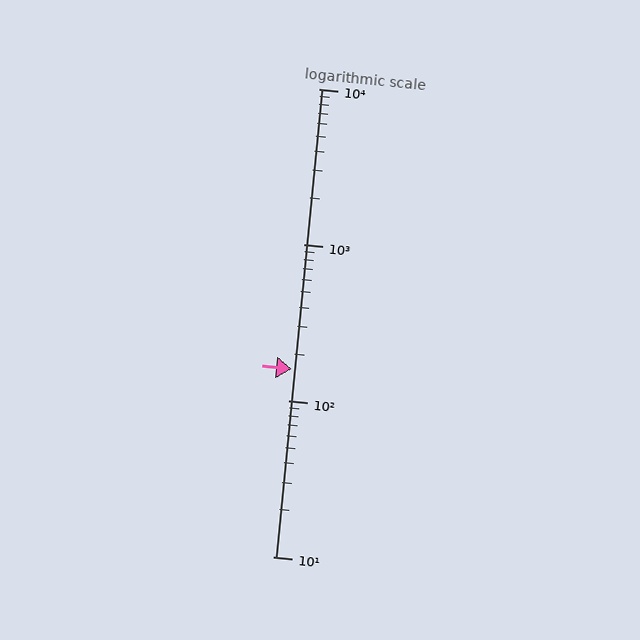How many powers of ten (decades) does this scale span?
The scale spans 3 decades, from 10 to 10000.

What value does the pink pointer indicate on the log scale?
The pointer indicates approximately 160.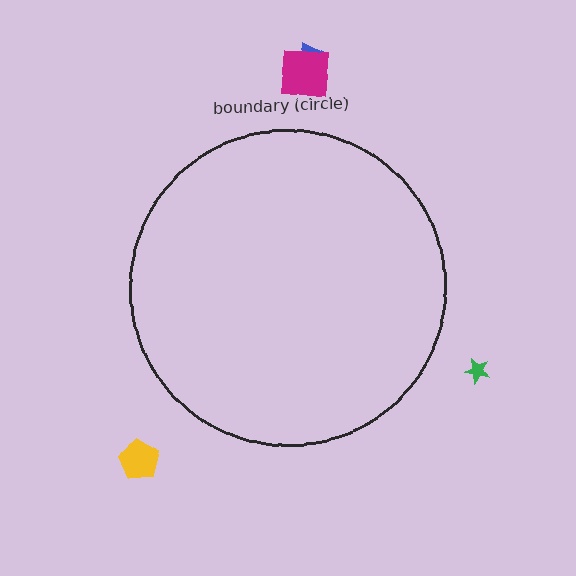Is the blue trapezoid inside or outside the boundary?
Outside.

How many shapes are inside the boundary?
0 inside, 4 outside.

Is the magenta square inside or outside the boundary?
Outside.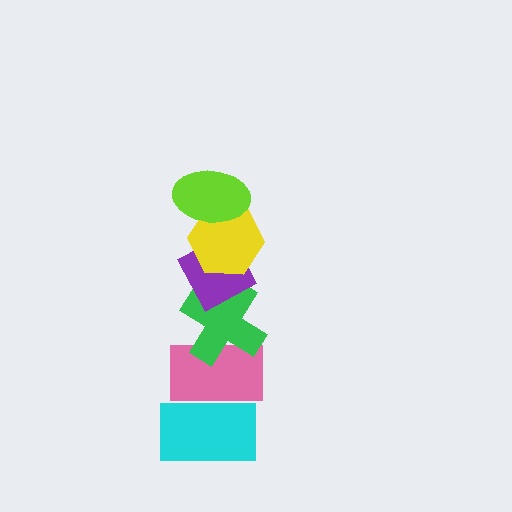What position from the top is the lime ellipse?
The lime ellipse is 1st from the top.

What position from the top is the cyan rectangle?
The cyan rectangle is 6th from the top.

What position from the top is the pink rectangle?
The pink rectangle is 5th from the top.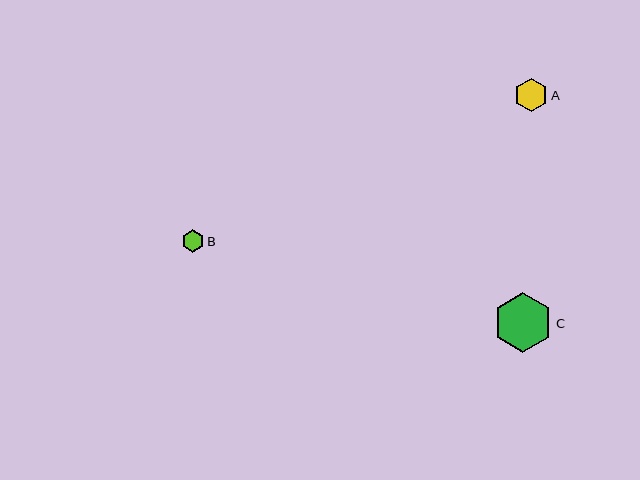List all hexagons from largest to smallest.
From largest to smallest: C, A, B.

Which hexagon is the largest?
Hexagon C is the largest with a size of approximately 60 pixels.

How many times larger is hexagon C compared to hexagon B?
Hexagon C is approximately 2.7 times the size of hexagon B.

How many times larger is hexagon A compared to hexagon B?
Hexagon A is approximately 1.5 times the size of hexagon B.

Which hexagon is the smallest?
Hexagon B is the smallest with a size of approximately 22 pixels.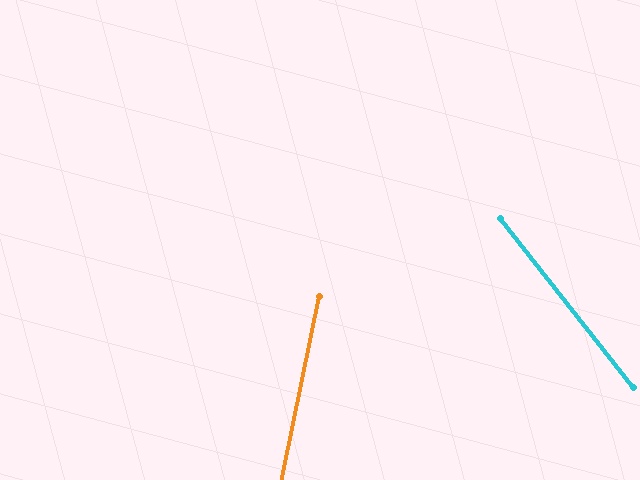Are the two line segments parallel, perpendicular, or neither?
Neither parallel nor perpendicular — they differ by about 50°.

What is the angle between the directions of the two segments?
Approximately 50 degrees.